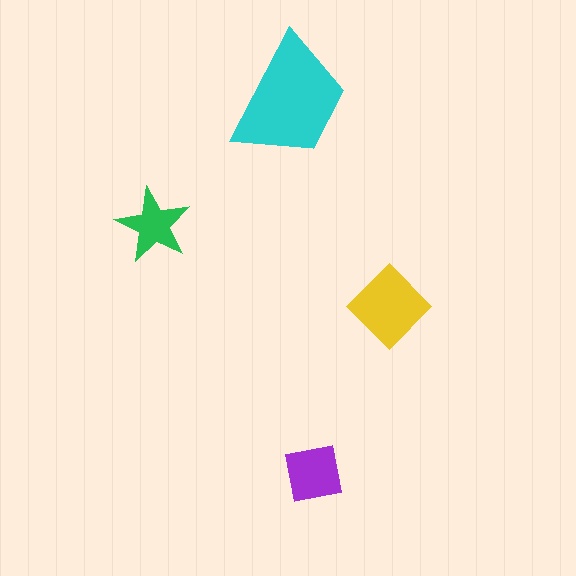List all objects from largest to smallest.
The cyan trapezoid, the yellow diamond, the purple square, the green star.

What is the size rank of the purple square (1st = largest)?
3rd.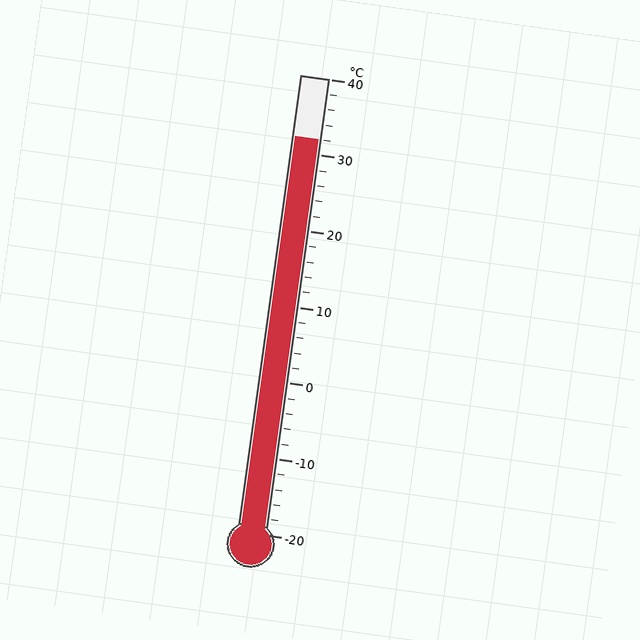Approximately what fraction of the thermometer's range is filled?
The thermometer is filled to approximately 85% of its range.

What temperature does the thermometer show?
The thermometer shows approximately 32°C.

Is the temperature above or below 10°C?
The temperature is above 10°C.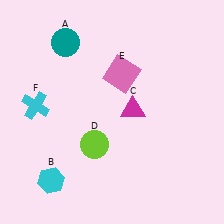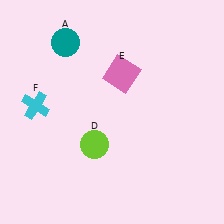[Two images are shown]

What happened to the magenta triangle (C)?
The magenta triangle (C) was removed in Image 2. It was in the top-right area of Image 1.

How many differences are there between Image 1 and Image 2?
There are 2 differences between the two images.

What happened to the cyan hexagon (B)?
The cyan hexagon (B) was removed in Image 2. It was in the bottom-left area of Image 1.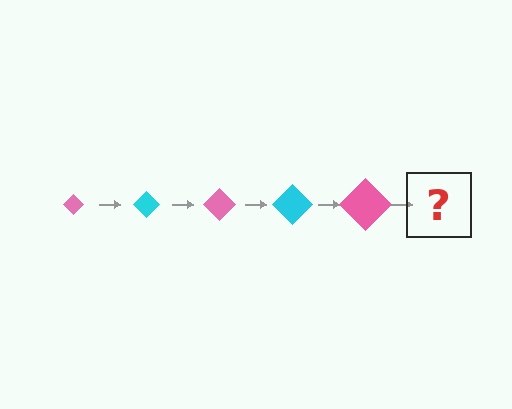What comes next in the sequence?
The next element should be a cyan diamond, larger than the previous one.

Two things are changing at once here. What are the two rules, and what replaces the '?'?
The two rules are that the diamond grows larger each step and the color cycles through pink and cyan. The '?' should be a cyan diamond, larger than the previous one.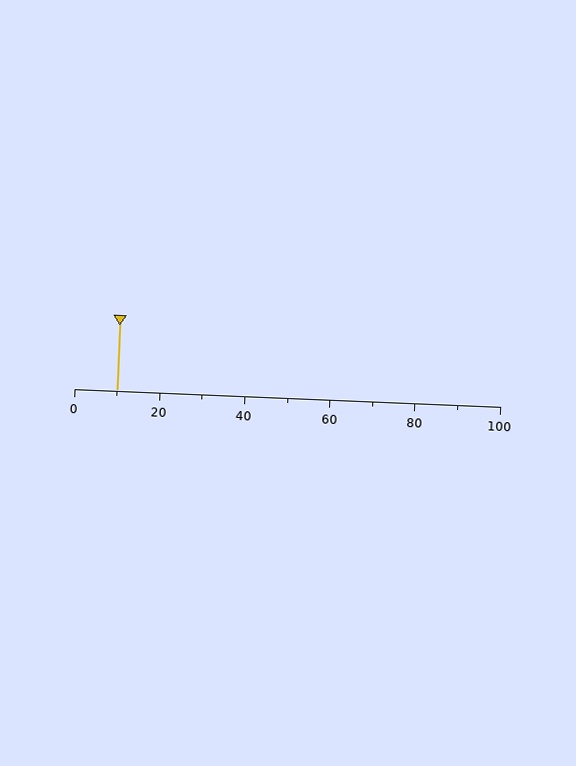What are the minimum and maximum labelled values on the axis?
The axis runs from 0 to 100.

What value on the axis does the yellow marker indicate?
The marker indicates approximately 10.